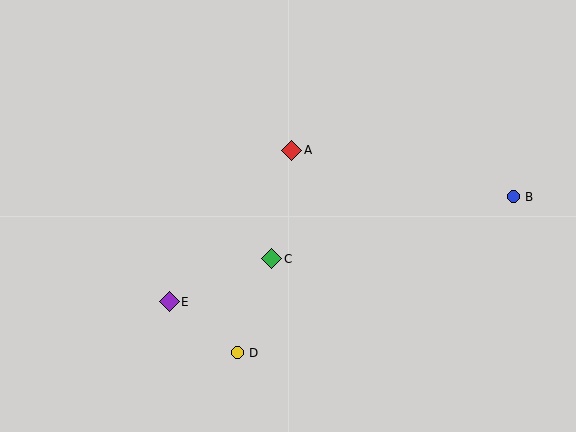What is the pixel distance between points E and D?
The distance between E and D is 85 pixels.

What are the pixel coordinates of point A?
Point A is at (292, 150).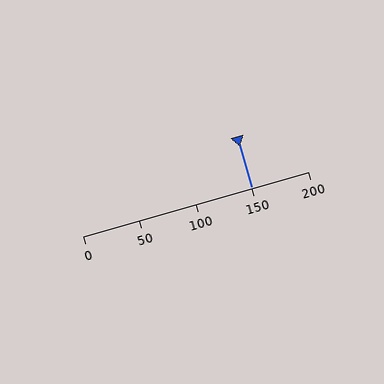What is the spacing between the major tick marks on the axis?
The major ticks are spaced 50 apart.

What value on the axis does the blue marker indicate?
The marker indicates approximately 150.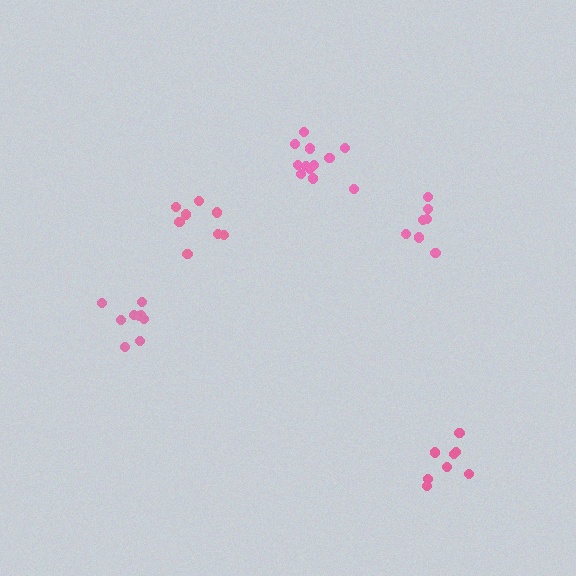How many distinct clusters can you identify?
There are 5 distinct clusters.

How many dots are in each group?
Group 1: 8 dots, Group 2: 8 dots, Group 3: 7 dots, Group 4: 9 dots, Group 5: 12 dots (44 total).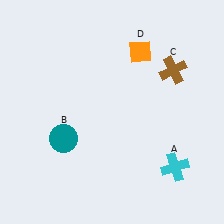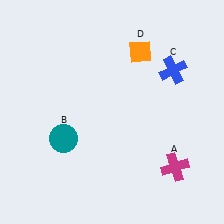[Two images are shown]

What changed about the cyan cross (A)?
In Image 1, A is cyan. In Image 2, it changed to magenta.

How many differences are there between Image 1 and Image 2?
There are 2 differences between the two images.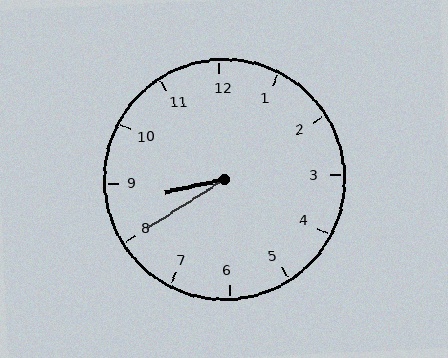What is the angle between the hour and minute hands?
Approximately 20 degrees.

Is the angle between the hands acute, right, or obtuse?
It is acute.